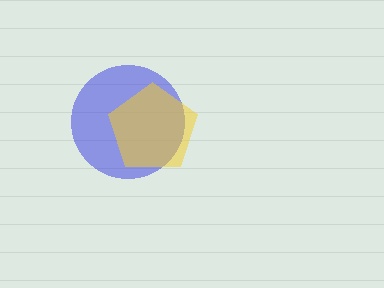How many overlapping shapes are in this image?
There are 2 overlapping shapes in the image.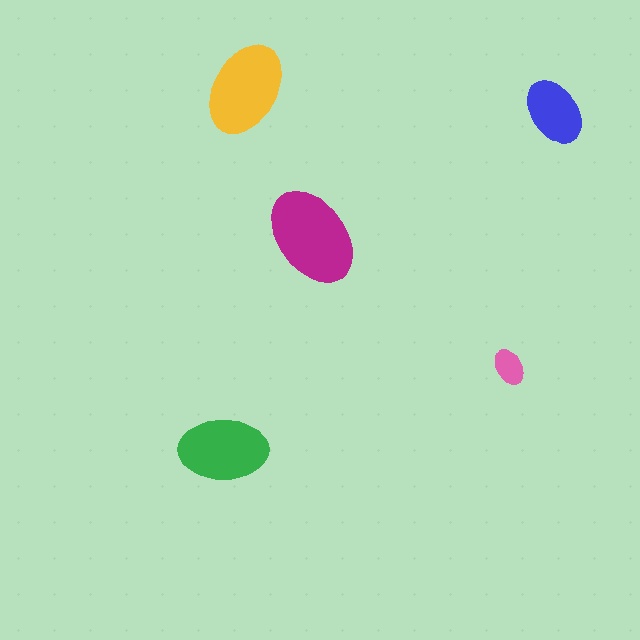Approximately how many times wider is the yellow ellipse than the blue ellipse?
About 1.5 times wider.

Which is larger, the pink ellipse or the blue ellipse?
The blue one.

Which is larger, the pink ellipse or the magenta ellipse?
The magenta one.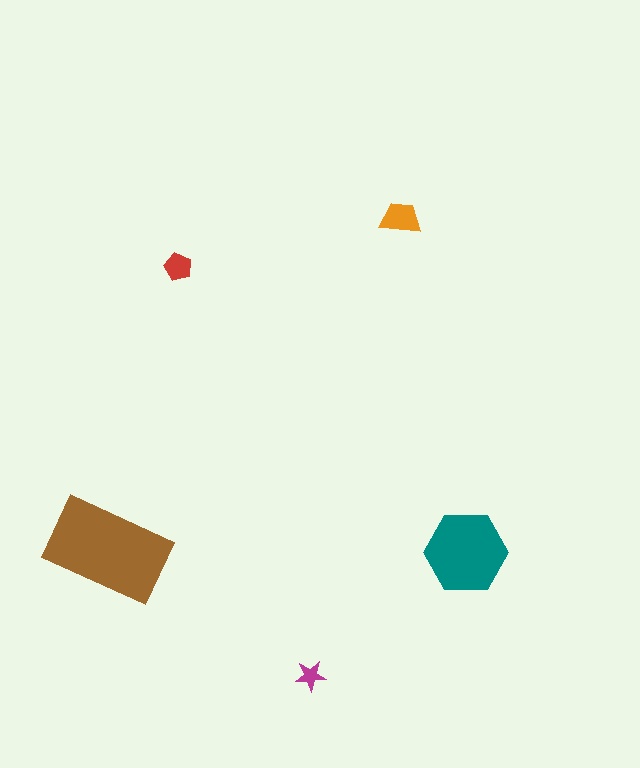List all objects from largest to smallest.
The brown rectangle, the teal hexagon, the orange trapezoid, the red pentagon, the magenta star.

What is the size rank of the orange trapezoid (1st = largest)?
3rd.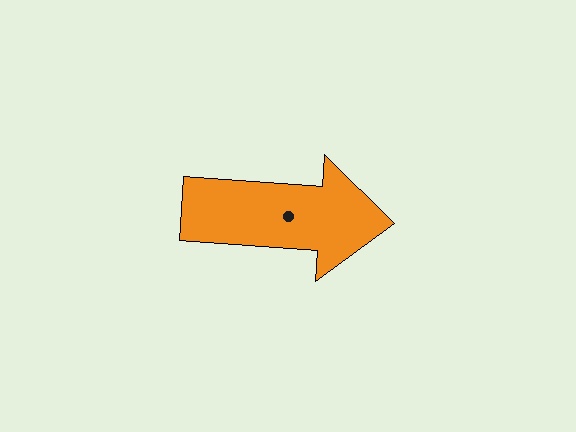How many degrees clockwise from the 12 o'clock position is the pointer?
Approximately 94 degrees.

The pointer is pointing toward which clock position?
Roughly 3 o'clock.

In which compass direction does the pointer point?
East.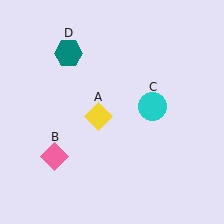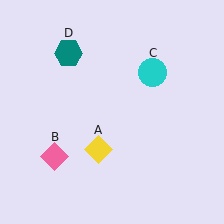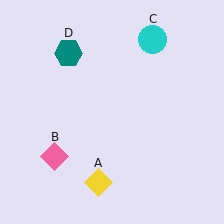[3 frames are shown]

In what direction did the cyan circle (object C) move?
The cyan circle (object C) moved up.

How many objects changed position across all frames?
2 objects changed position: yellow diamond (object A), cyan circle (object C).